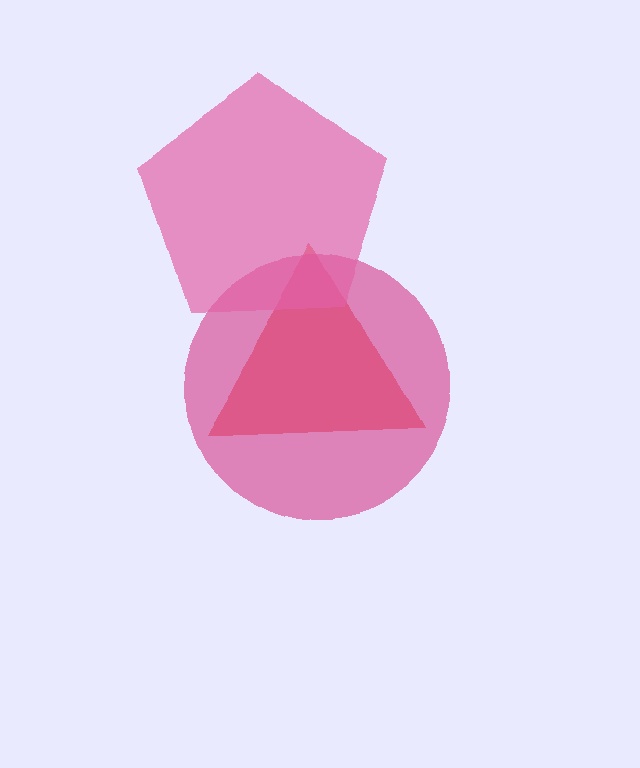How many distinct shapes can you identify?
There are 3 distinct shapes: a red triangle, a magenta circle, a pink pentagon.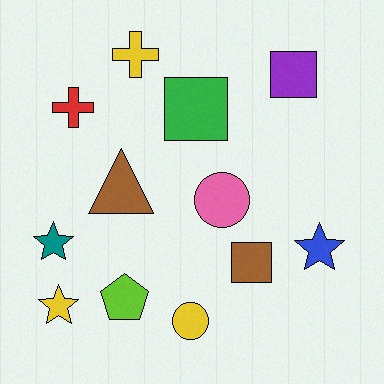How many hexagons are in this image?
There are no hexagons.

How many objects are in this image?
There are 12 objects.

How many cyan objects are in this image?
There are no cyan objects.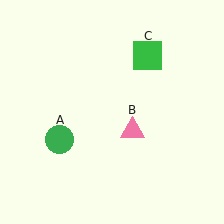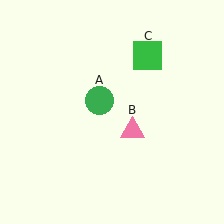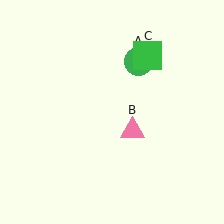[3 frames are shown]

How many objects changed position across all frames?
1 object changed position: green circle (object A).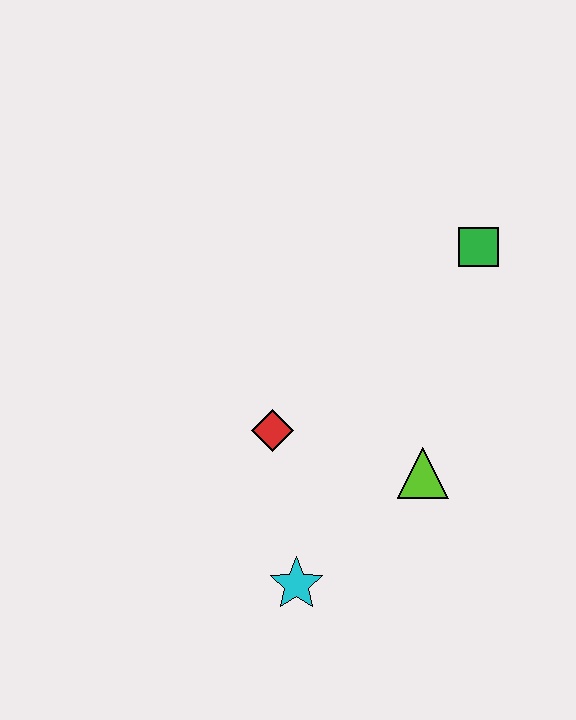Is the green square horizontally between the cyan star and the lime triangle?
No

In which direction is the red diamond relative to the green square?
The red diamond is to the left of the green square.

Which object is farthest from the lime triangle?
The green square is farthest from the lime triangle.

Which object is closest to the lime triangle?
The red diamond is closest to the lime triangle.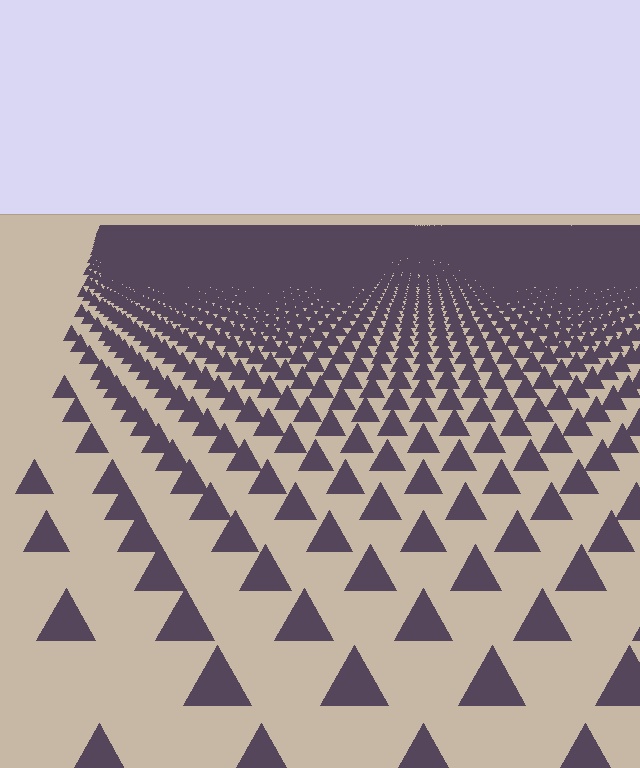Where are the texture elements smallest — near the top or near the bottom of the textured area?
Near the top.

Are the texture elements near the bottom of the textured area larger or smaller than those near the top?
Larger. Near the bottom, elements are closer to the viewer and appear at a bigger on-screen size.